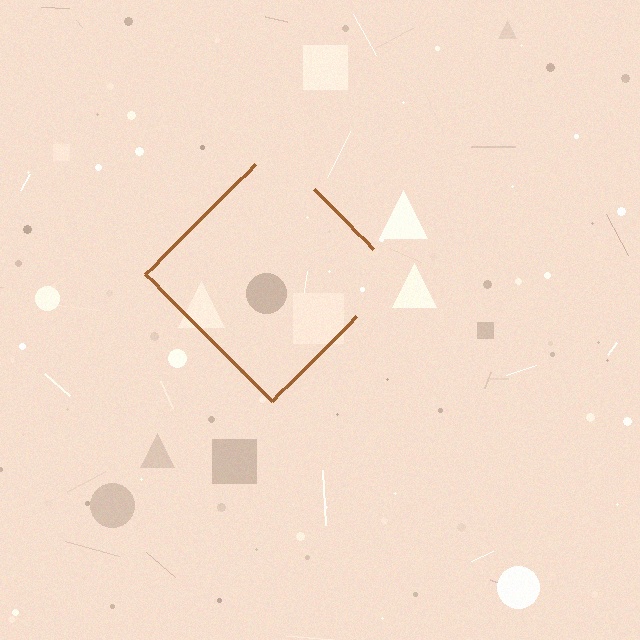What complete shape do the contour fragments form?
The contour fragments form a diamond.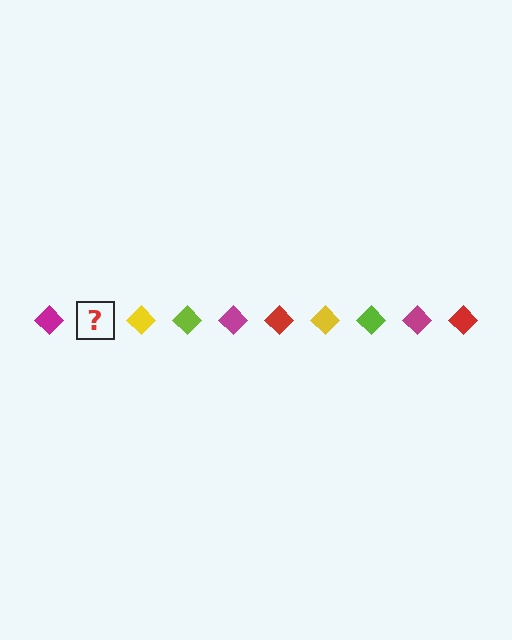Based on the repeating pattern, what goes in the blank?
The blank should be a red diamond.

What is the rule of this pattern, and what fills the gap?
The rule is that the pattern cycles through magenta, red, yellow, lime diamonds. The gap should be filled with a red diamond.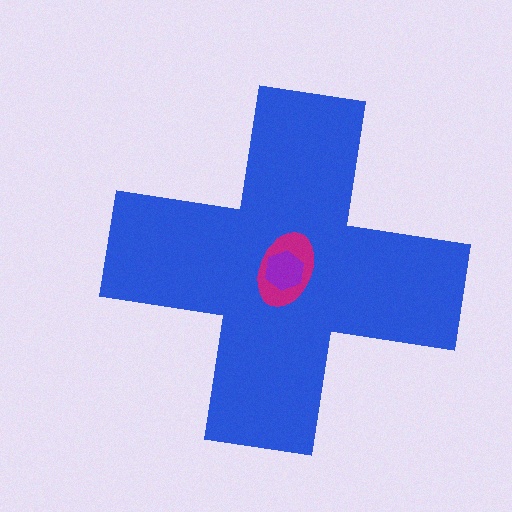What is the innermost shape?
The purple hexagon.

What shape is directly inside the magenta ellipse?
The purple hexagon.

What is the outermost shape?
The blue cross.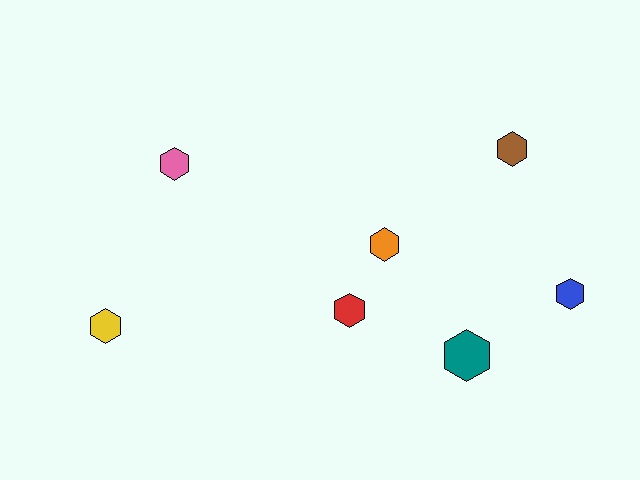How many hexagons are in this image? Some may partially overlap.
There are 7 hexagons.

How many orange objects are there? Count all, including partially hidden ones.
There is 1 orange object.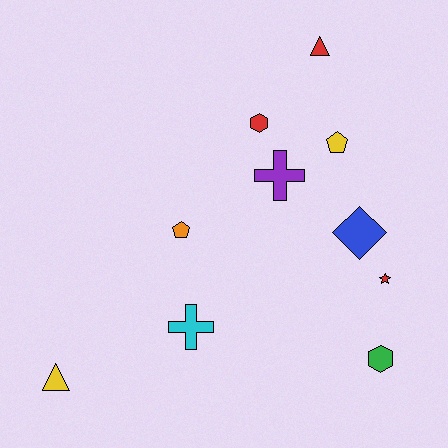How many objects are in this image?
There are 10 objects.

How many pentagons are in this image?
There are 2 pentagons.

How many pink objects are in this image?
There are no pink objects.